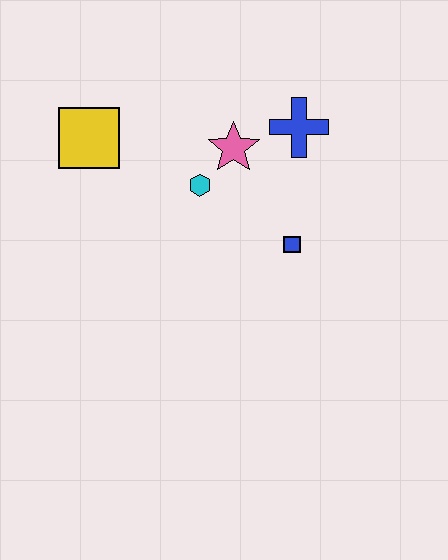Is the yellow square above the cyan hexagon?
Yes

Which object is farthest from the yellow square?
The blue square is farthest from the yellow square.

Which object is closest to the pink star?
The cyan hexagon is closest to the pink star.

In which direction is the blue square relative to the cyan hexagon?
The blue square is to the right of the cyan hexagon.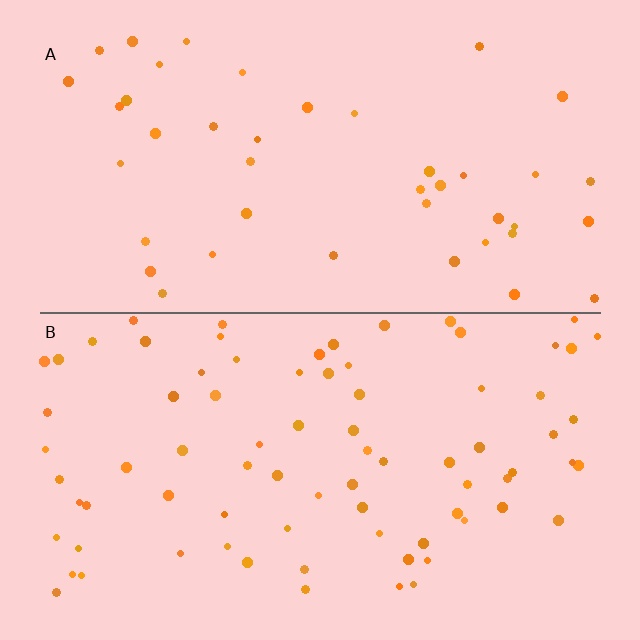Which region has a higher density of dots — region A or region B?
B (the bottom).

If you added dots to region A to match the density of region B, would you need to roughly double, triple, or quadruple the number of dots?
Approximately double.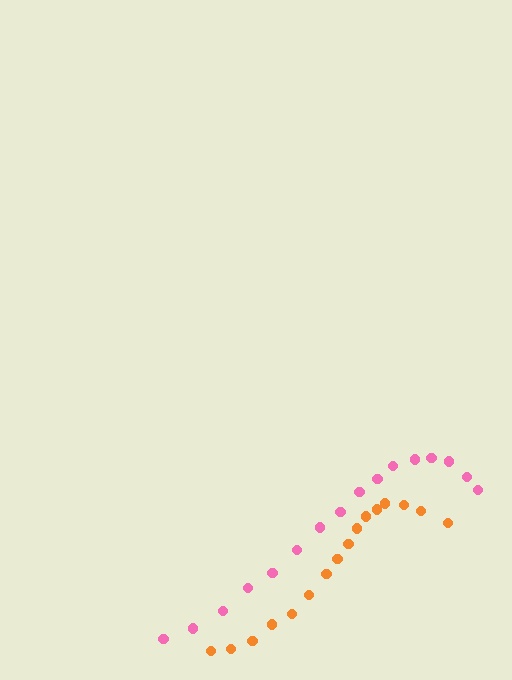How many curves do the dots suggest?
There are 2 distinct paths.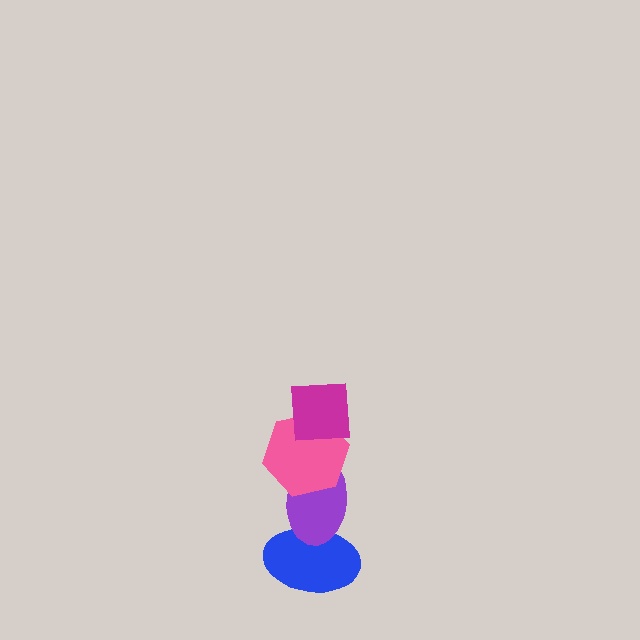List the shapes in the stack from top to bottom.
From top to bottom: the magenta square, the pink hexagon, the purple ellipse, the blue ellipse.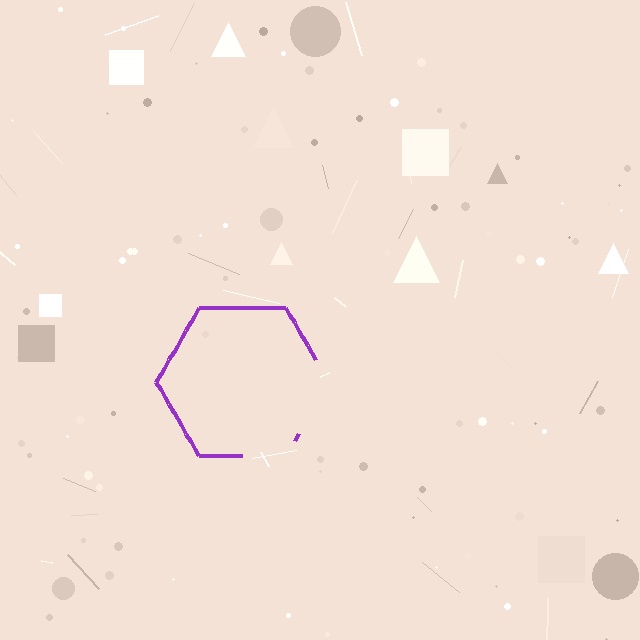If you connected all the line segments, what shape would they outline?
They would outline a hexagon.